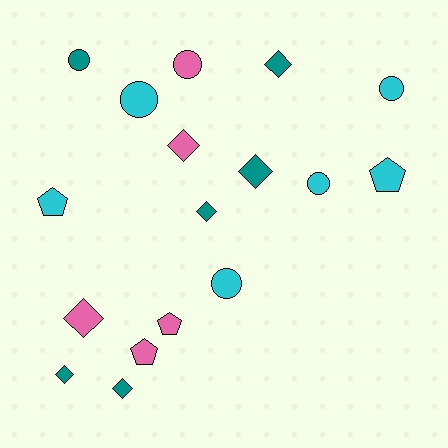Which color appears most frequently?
Teal, with 6 objects.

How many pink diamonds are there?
There are 2 pink diamonds.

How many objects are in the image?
There are 17 objects.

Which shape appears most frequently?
Diamond, with 7 objects.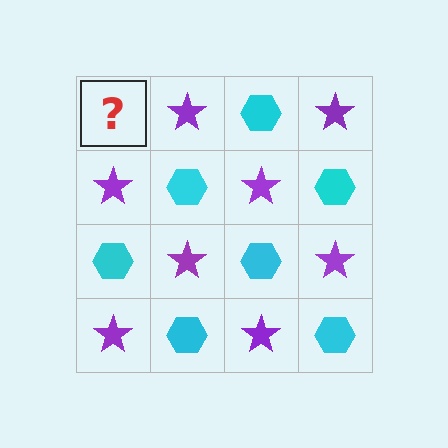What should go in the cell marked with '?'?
The missing cell should contain a cyan hexagon.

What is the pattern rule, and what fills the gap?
The rule is that it alternates cyan hexagon and purple star in a checkerboard pattern. The gap should be filled with a cyan hexagon.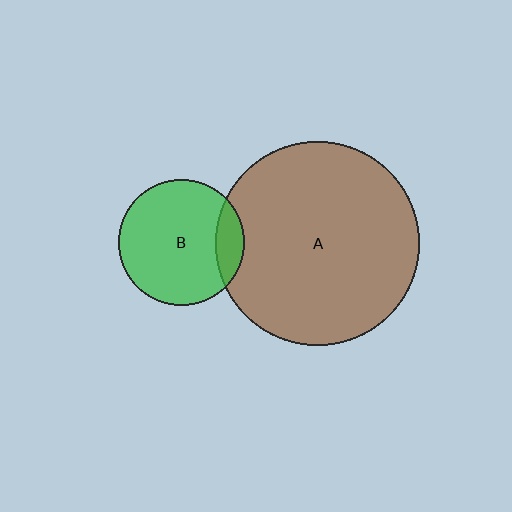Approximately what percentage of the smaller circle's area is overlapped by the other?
Approximately 15%.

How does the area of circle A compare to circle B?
Approximately 2.6 times.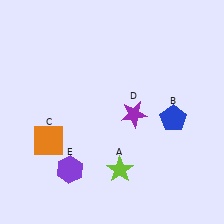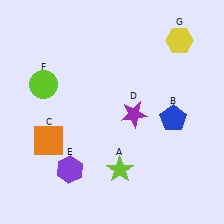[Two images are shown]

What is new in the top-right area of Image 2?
A yellow hexagon (G) was added in the top-right area of Image 2.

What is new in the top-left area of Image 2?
A lime circle (F) was added in the top-left area of Image 2.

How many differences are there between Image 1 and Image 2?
There are 2 differences between the two images.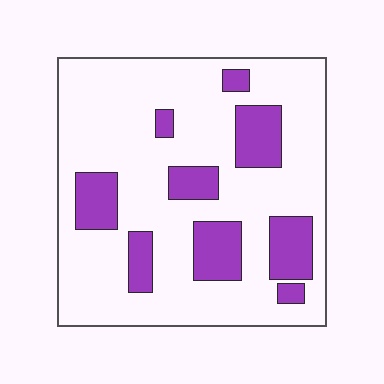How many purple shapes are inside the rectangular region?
9.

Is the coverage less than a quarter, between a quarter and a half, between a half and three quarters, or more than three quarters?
Less than a quarter.